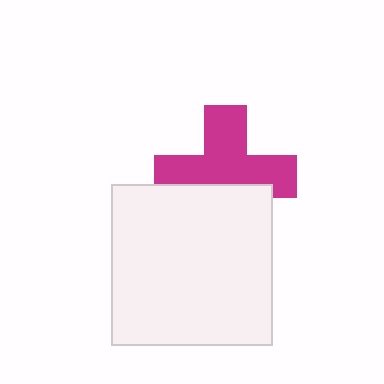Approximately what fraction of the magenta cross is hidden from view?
Roughly 37% of the magenta cross is hidden behind the white square.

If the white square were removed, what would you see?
You would see the complete magenta cross.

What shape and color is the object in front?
The object in front is a white square.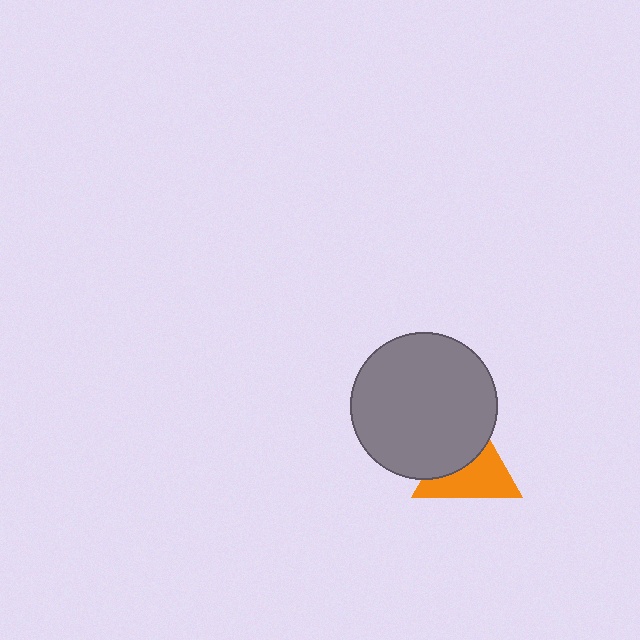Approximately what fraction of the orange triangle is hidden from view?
Roughly 45% of the orange triangle is hidden behind the gray circle.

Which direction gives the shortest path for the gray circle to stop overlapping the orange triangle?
Moving toward the upper-left gives the shortest separation.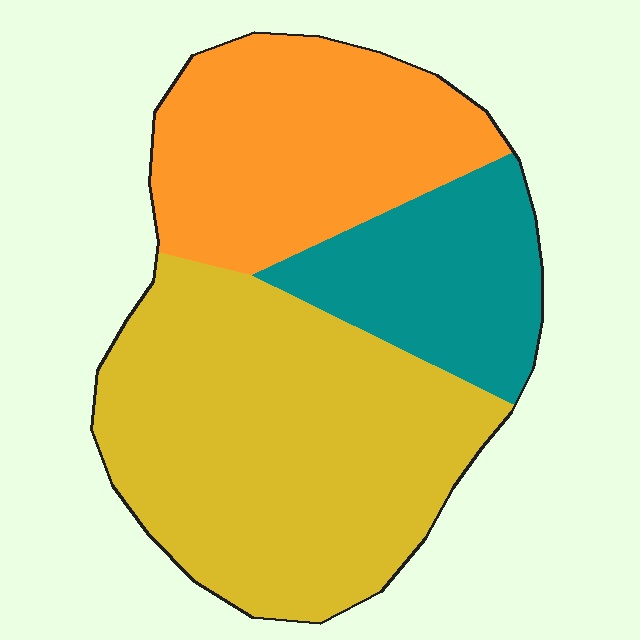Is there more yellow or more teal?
Yellow.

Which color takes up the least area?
Teal, at roughly 20%.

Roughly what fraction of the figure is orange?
Orange takes up between a quarter and a half of the figure.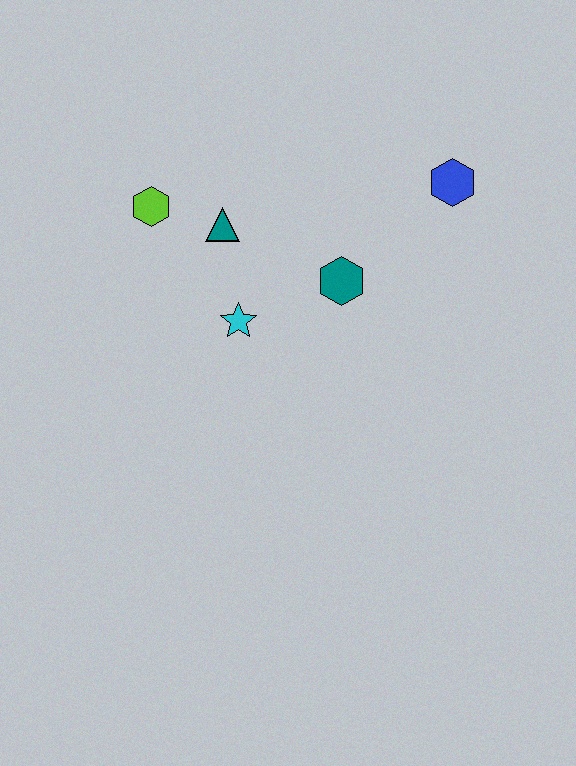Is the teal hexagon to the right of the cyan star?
Yes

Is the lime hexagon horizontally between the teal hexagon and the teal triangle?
No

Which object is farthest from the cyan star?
The blue hexagon is farthest from the cyan star.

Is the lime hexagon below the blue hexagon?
Yes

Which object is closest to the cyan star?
The teal triangle is closest to the cyan star.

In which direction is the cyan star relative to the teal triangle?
The cyan star is below the teal triangle.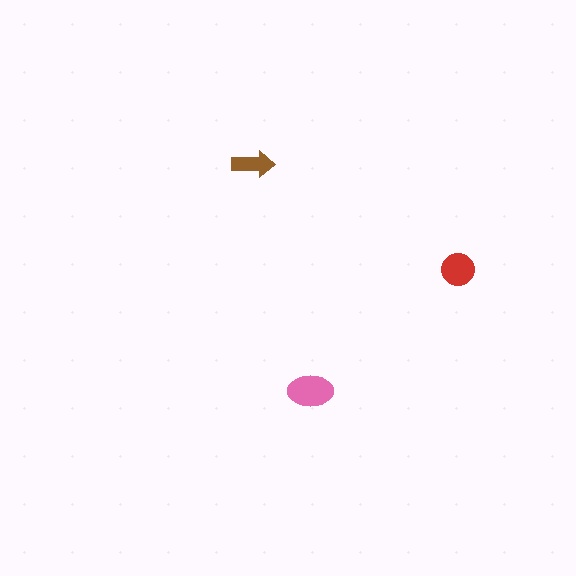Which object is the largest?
The pink ellipse.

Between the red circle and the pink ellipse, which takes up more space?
The pink ellipse.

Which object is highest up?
The brown arrow is topmost.